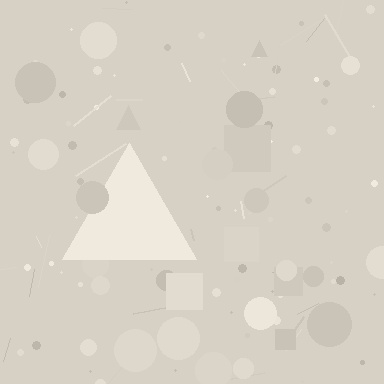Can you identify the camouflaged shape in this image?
The camouflaged shape is a triangle.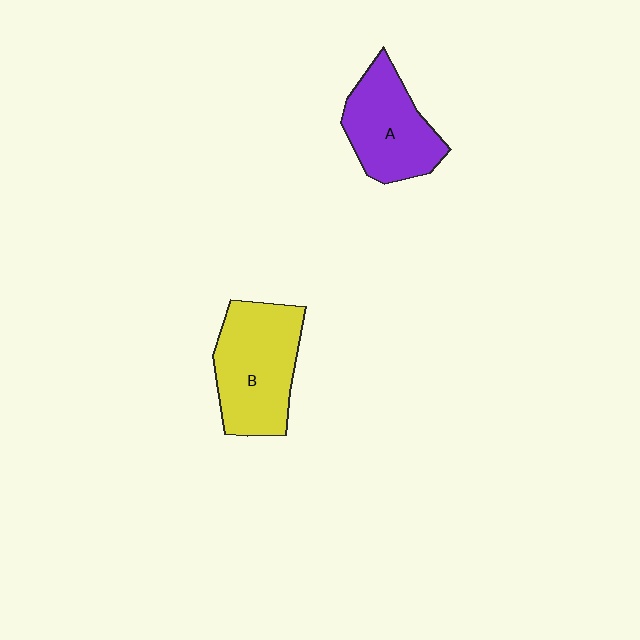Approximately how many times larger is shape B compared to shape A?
Approximately 1.2 times.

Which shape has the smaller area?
Shape A (purple).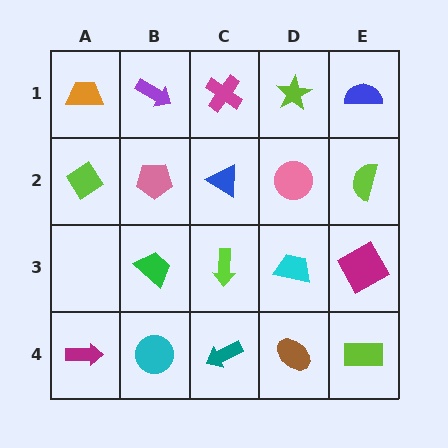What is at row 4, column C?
A teal arrow.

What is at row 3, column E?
A magenta square.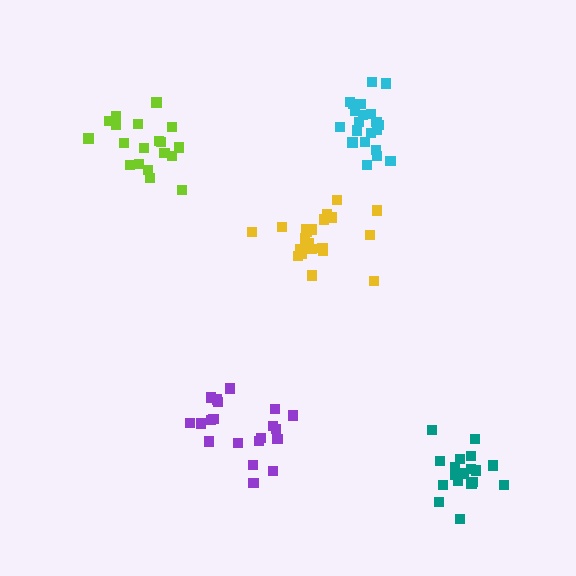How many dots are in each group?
Group 1: 19 dots, Group 2: 21 dots, Group 3: 18 dots, Group 4: 21 dots, Group 5: 20 dots (99 total).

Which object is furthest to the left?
The lime cluster is leftmost.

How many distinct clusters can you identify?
There are 5 distinct clusters.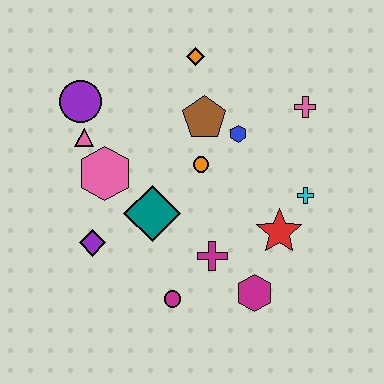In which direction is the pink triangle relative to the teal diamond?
The pink triangle is above the teal diamond.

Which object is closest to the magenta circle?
The magenta cross is closest to the magenta circle.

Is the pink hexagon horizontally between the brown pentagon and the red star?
No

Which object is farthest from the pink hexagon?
The pink cross is farthest from the pink hexagon.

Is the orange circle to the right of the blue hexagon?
No